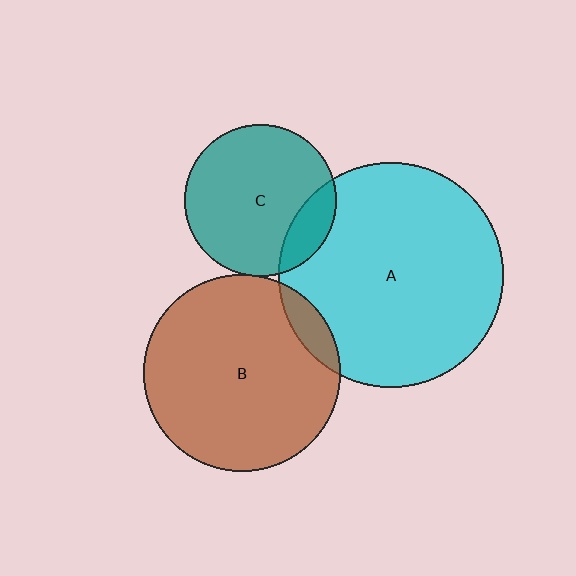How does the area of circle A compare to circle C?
Approximately 2.2 times.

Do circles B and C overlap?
Yes.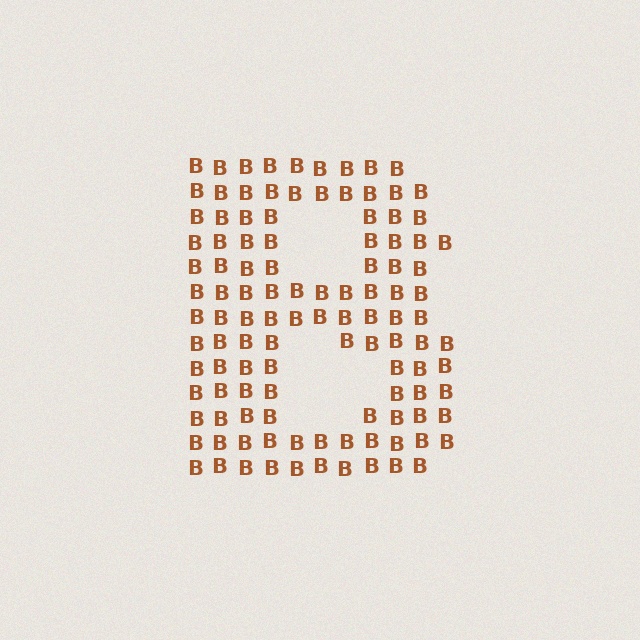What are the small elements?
The small elements are letter B's.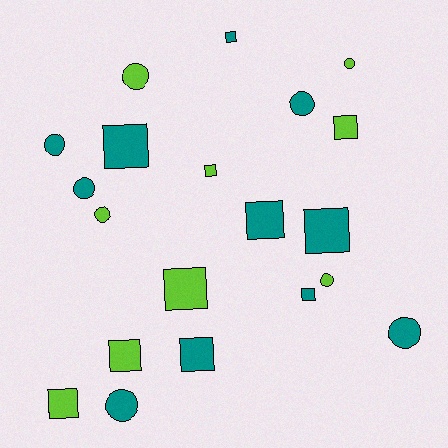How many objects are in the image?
There are 20 objects.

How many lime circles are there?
There are 4 lime circles.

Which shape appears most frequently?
Square, with 11 objects.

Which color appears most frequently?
Teal, with 11 objects.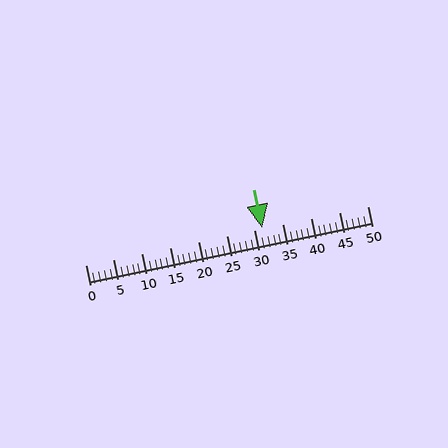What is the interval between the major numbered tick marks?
The major tick marks are spaced 5 units apart.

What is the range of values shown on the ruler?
The ruler shows values from 0 to 50.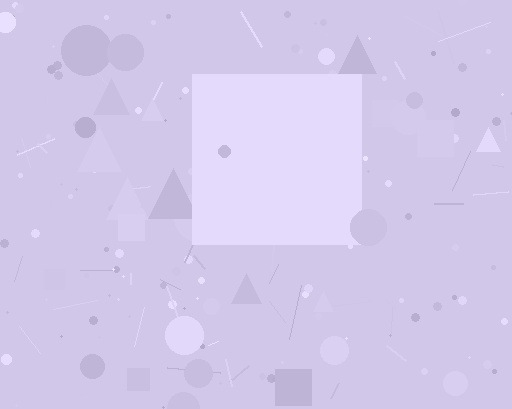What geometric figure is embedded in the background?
A square is embedded in the background.